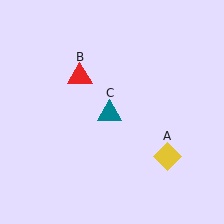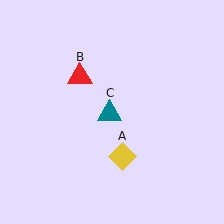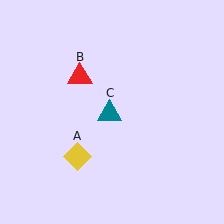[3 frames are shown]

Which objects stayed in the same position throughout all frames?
Red triangle (object B) and teal triangle (object C) remained stationary.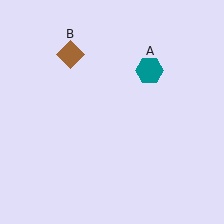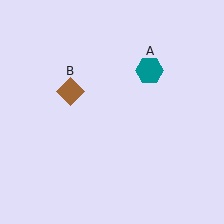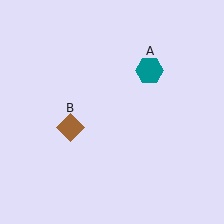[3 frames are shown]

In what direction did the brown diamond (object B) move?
The brown diamond (object B) moved down.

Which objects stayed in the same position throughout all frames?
Teal hexagon (object A) remained stationary.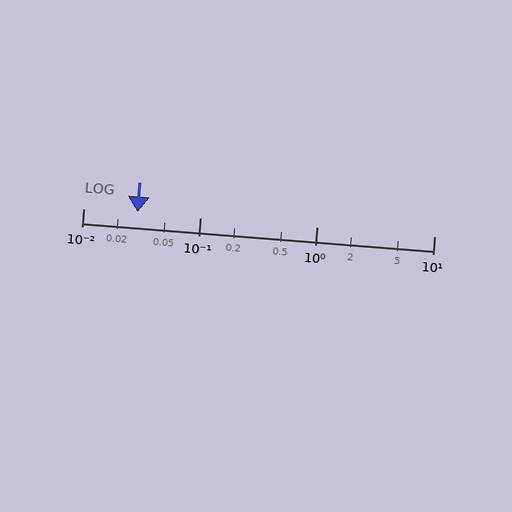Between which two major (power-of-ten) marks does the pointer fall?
The pointer is between 0.01 and 0.1.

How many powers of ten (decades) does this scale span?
The scale spans 3 decades, from 0.01 to 10.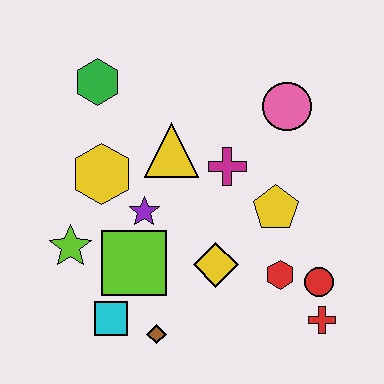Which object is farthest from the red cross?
The green hexagon is farthest from the red cross.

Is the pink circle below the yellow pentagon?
No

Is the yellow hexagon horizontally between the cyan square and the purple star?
No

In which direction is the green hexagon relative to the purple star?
The green hexagon is above the purple star.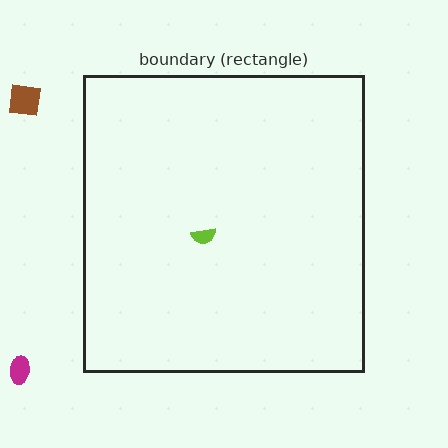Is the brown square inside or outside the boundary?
Outside.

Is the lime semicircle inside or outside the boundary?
Inside.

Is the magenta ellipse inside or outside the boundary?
Outside.